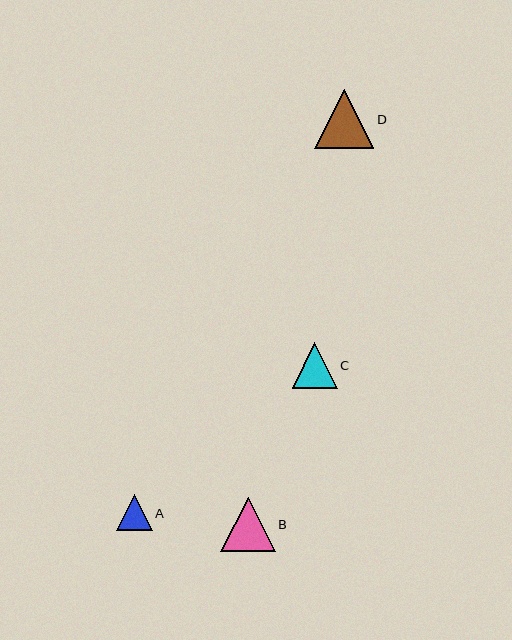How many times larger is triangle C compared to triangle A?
Triangle C is approximately 1.3 times the size of triangle A.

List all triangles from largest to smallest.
From largest to smallest: D, B, C, A.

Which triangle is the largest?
Triangle D is the largest with a size of approximately 59 pixels.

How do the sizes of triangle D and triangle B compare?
Triangle D and triangle B are approximately the same size.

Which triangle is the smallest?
Triangle A is the smallest with a size of approximately 36 pixels.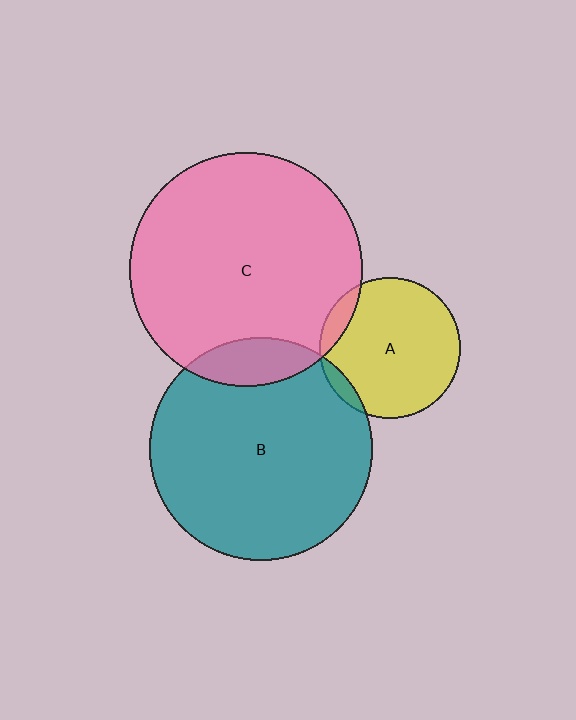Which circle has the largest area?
Circle C (pink).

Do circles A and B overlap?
Yes.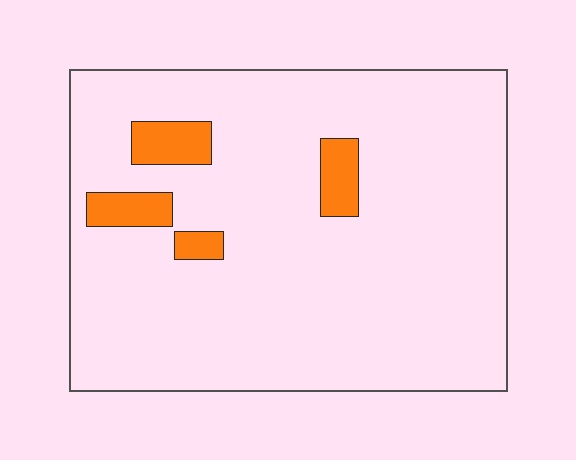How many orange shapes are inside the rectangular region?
4.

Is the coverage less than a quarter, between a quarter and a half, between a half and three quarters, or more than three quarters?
Less than a quarter.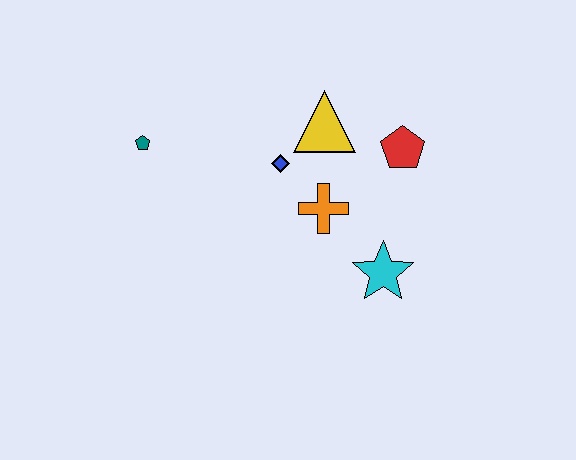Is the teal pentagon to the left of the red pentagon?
Yes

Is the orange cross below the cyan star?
No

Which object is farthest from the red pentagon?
The teal pentagon is farthest from the red pentagon.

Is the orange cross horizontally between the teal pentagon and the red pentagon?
Yes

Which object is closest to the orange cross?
The blue diamond is closest to the orange cross.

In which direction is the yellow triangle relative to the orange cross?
The yellow triangle is above the orange cross.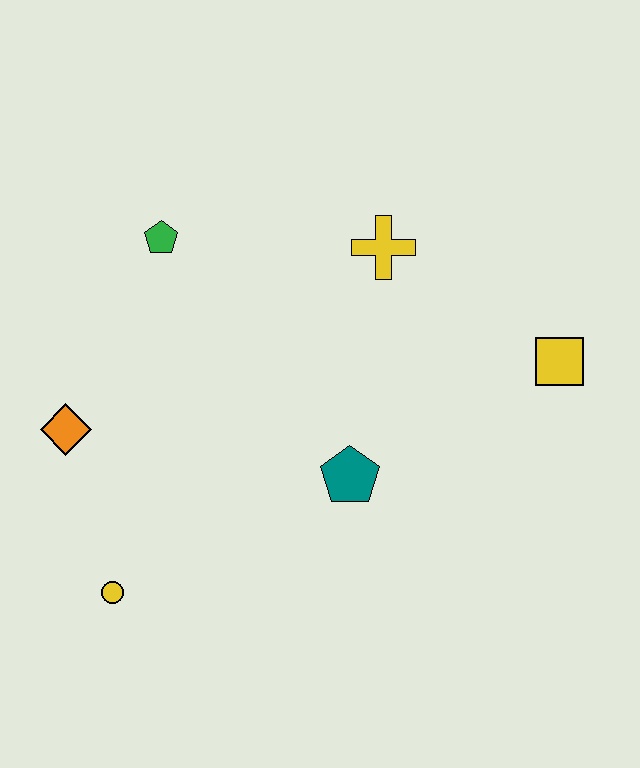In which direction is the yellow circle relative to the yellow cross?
The yellow circle is below the yellow cross.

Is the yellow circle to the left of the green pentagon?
Yes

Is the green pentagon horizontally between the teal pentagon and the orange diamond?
Yes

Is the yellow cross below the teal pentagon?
No